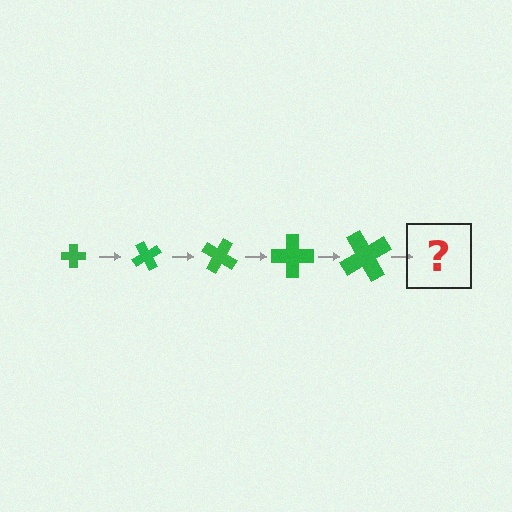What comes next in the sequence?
The next element should be a cross, larger than the previous one and rotated 300 degrees from the start.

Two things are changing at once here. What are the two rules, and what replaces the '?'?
The two rules are that the cross grows larger each step and it rotates 60 degrees each step. The '?' should be a cross, larger than the previous one and rotated 300 degrees from the start.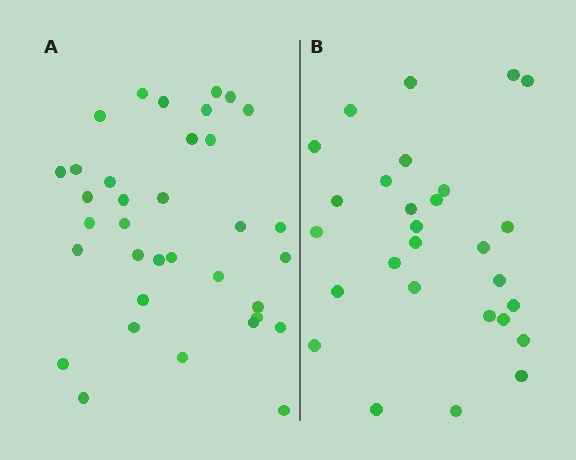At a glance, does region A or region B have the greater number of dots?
Region A (the left region) has more dots.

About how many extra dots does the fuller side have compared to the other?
Region A has roughly 8 or so more dots than region B.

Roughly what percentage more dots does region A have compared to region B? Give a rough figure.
About 25% more.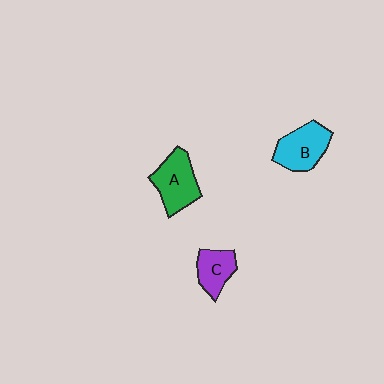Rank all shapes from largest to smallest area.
From largest to smallest: A (green), B (cyan), C (purple).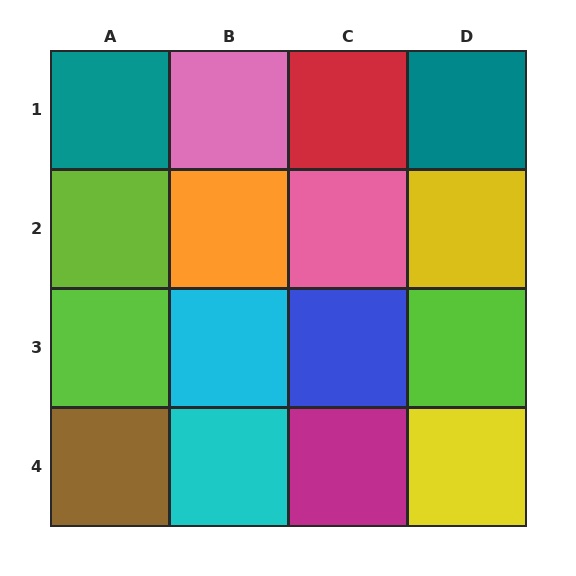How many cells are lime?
3 cells are lime.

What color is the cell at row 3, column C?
Blue.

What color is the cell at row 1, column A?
Teal.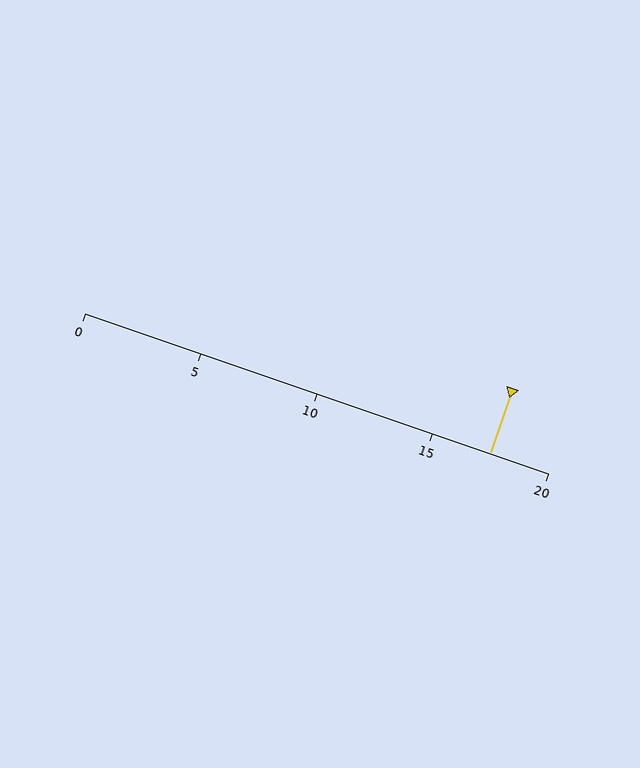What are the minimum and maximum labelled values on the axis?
The axis runs from 0 to 20.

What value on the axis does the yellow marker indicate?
The marker indicates approximately 17.5.